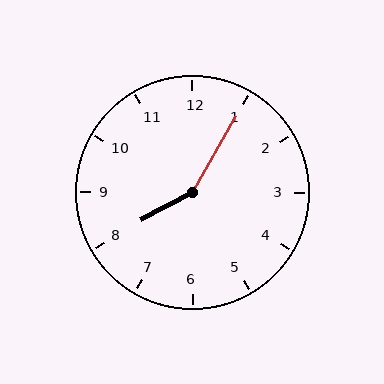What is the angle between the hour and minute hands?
Approximately 148 degrees.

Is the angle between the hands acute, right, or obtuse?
It is obtuse.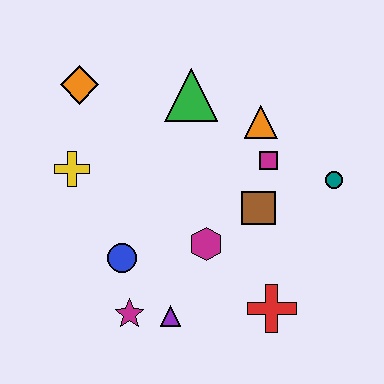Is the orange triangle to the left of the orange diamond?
No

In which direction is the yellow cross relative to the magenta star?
The yellow cross is above the magenta star.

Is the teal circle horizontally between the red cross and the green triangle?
No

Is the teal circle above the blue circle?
Yes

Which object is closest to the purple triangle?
The magenta star is closest to the purple triangle.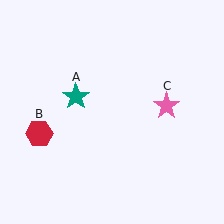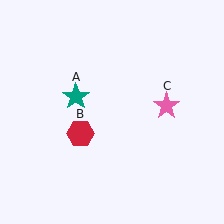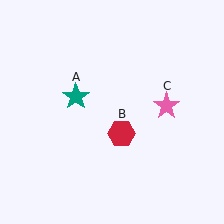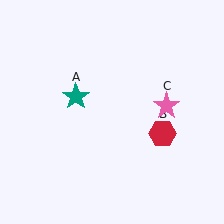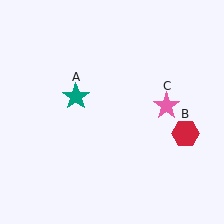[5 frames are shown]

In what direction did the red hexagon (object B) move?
The red hexagon (object B) moved right.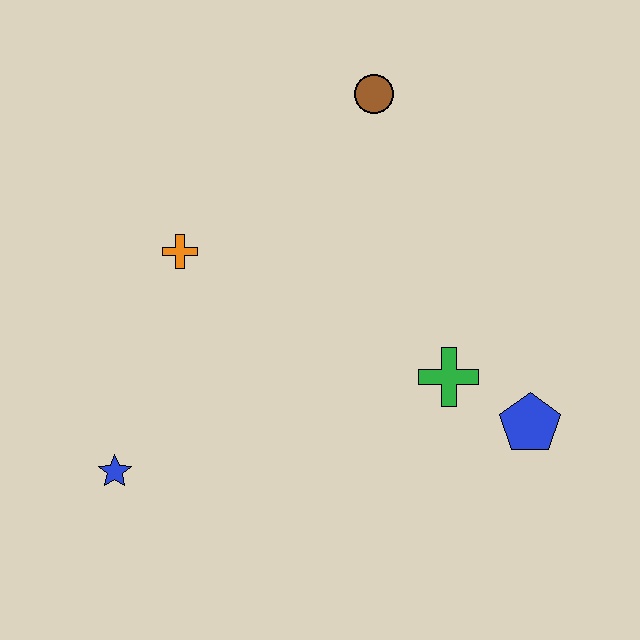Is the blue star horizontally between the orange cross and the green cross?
No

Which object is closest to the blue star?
The orange cross is closest to the blue star.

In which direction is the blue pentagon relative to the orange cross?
The blue pentagon is to the right of the orange cross.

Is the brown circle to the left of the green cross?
Yes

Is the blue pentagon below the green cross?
Yes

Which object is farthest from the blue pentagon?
The blue star is farthest from the blue pentagon.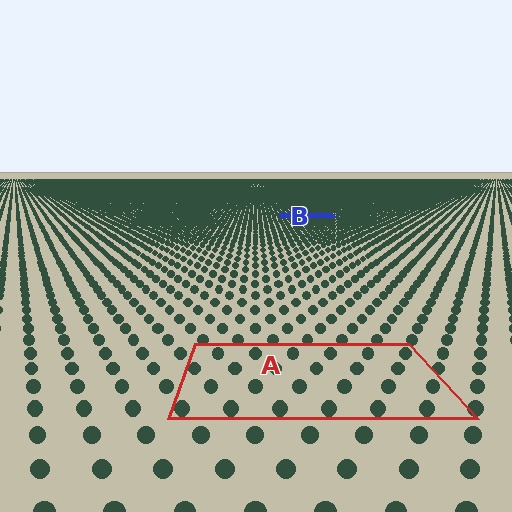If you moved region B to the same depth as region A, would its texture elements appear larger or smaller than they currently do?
They would appear larger. At a closer depth, the same texture elements are projected at a bigger on-screen size.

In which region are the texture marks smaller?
The texture marks are smaller in region B, because it is farther away.